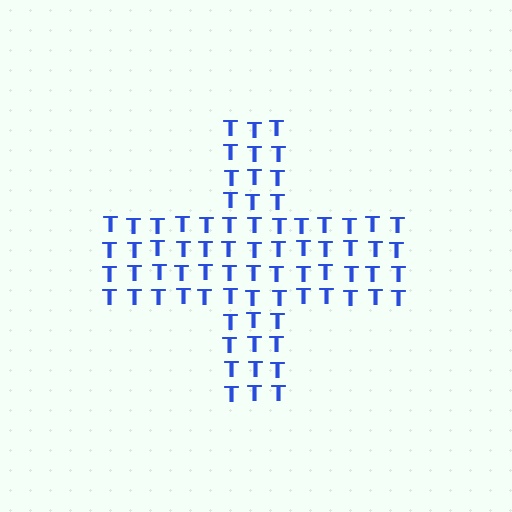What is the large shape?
The large shape is a cross.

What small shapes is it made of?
It is made of small letter T's.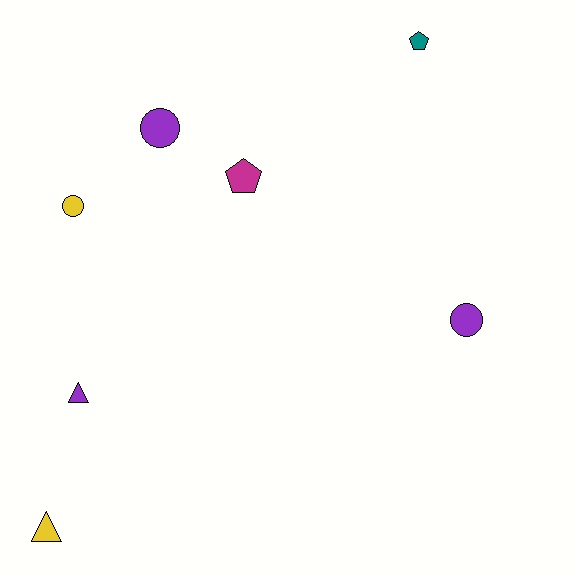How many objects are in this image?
There are 7 objects.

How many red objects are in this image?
There are no red objects.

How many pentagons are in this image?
There are 2 pentagons.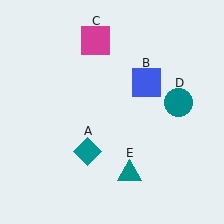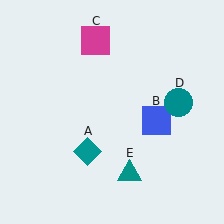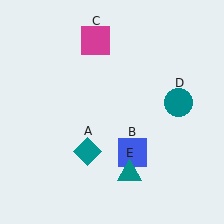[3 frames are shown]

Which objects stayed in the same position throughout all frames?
Teal diamond (object A) and magenta square (object C) and teal circle (object D) and teal triangle (object E) remained stationary.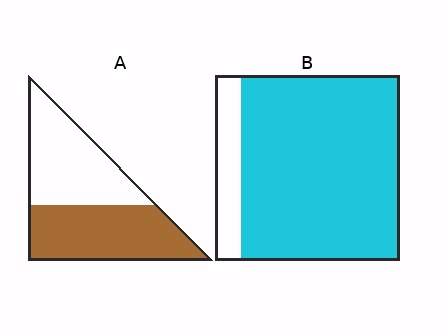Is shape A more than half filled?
Roughly half.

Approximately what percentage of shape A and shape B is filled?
A is approximately 50% and B is approximately 85%.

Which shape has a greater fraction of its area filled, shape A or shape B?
Shape B.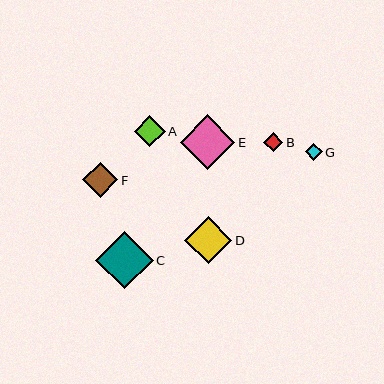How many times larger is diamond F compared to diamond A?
Diamond F is approximately 1.1 times the size of diamond A.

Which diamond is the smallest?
Diamond G is the smallest with a size of approximately 17 pixels.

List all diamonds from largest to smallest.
From largest to smallest: C, E, D, F, A, B, G.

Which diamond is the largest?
Diamond C is the largest with a size of approximately 58 pixels.